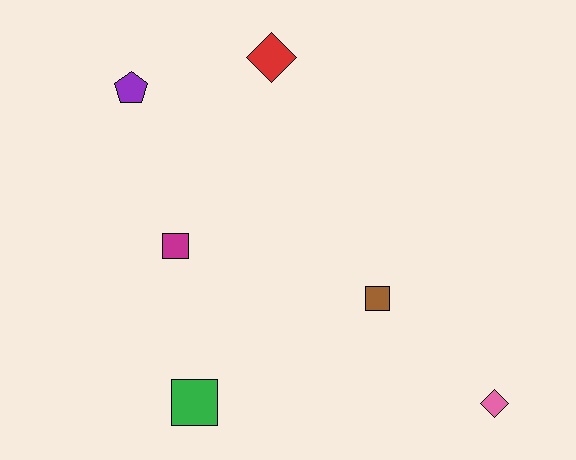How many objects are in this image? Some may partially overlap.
There are 6 objects.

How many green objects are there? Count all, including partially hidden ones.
There is 1 green object.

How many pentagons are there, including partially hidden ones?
There is 1 pentagon.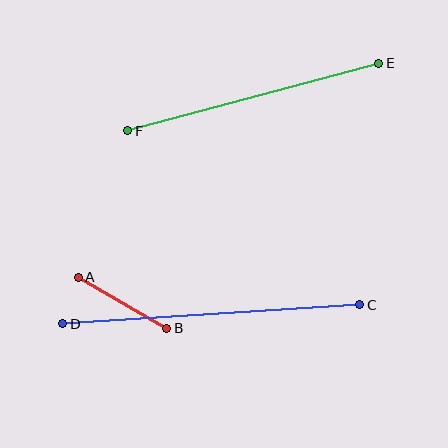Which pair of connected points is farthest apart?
Points C and D are farthest apart.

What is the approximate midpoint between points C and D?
The midpoint is at approximately (211, 314) pixels.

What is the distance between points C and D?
The distance is approximately 297 pixels.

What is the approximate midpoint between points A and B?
The midpoint is at approximately (122, 303) pixels.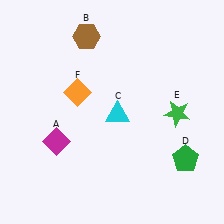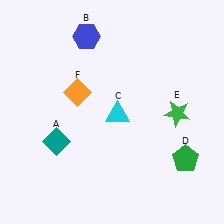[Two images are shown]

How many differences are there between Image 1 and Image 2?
There are 2 differences between the two images.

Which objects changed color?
A changed from magenta to teal. B changed from brown to blue.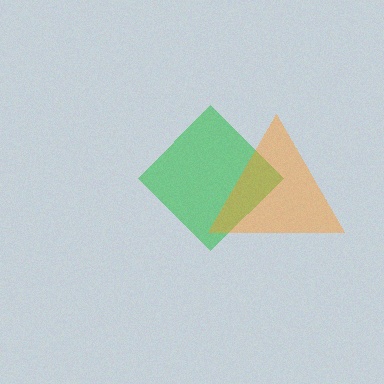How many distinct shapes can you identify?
There are 2 distinct shapes: a green diamond, an orange triangle.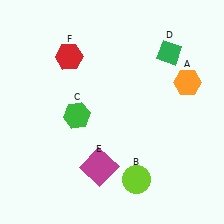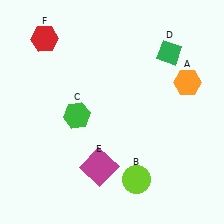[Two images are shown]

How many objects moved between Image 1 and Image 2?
1 object moved between the two images.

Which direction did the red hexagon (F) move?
The red hexagon (F) moved left.